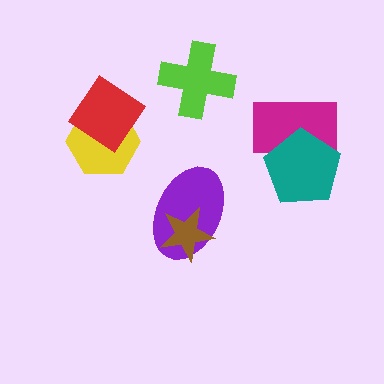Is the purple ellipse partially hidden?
Yes, it is partially covered by another shape.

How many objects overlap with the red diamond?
1 object overlaps with the red diamond.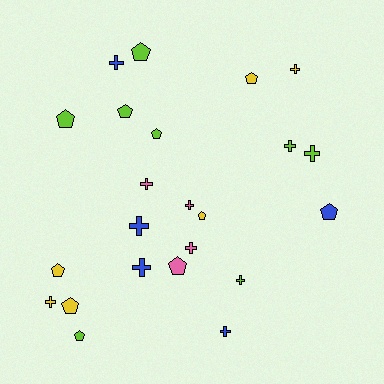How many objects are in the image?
There are 23 objects.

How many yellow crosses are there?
There are 2 yellow crosses.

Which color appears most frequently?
Lime, with 8 objects.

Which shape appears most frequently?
Cross, with 12 objects.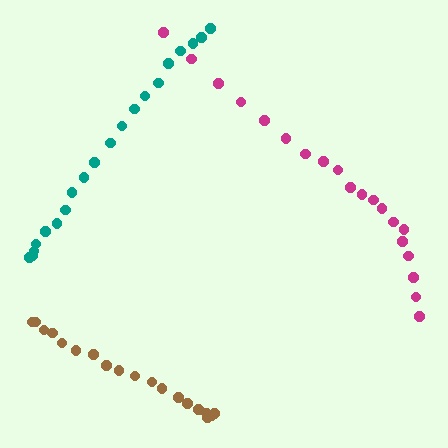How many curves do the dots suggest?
There are 3 distinct paths.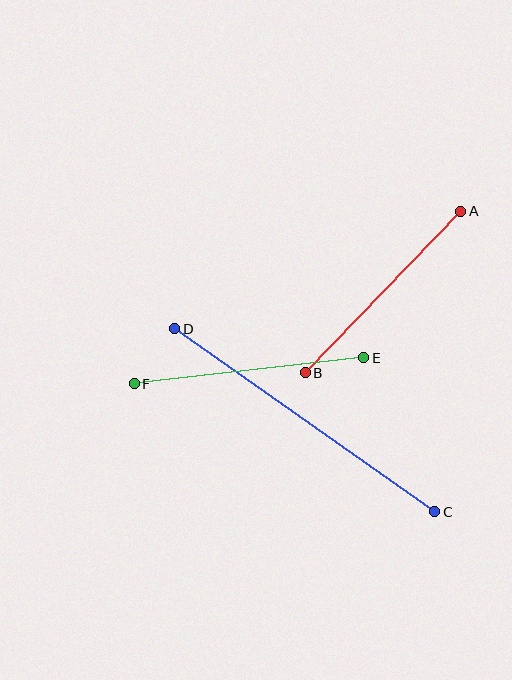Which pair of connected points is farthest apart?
Points C and D are farthest apart.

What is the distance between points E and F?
The distance is approximately 231 pixels.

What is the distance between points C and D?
The distance is approximately 318 pixels.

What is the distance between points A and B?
The distance is approximately 224 pixels.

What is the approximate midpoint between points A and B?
The midpoint is at approximately (383, 292) pixels.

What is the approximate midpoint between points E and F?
The midpoint is at approximately (249, 371) pixels.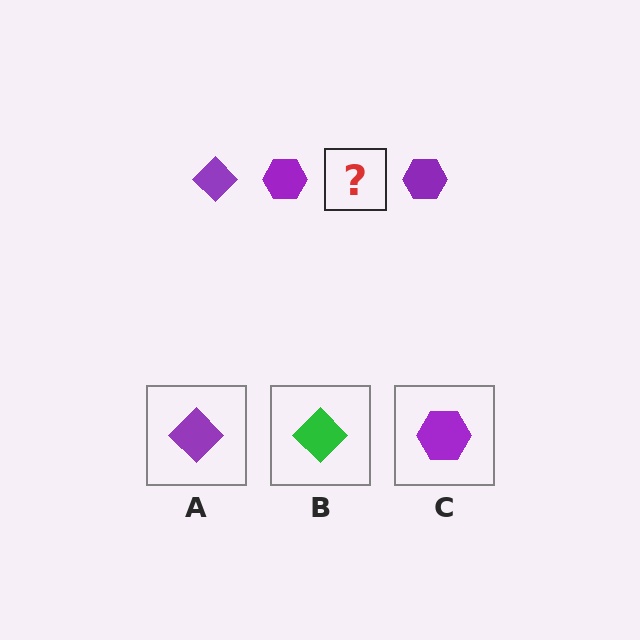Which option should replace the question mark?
Option A.